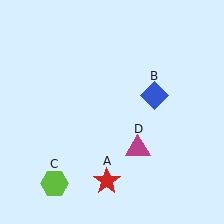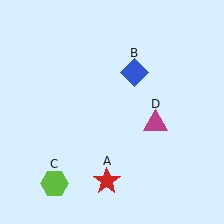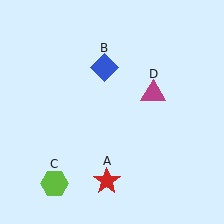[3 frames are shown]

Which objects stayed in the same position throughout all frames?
Red star (object A) and lime hexagon (object C) remained stationary.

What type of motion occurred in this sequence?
The blue diamond (object B), magenta triangle (object D) rotated counterclockwise around the center of the scene.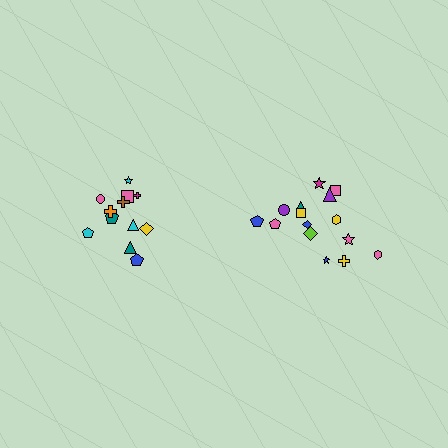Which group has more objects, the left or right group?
The right group.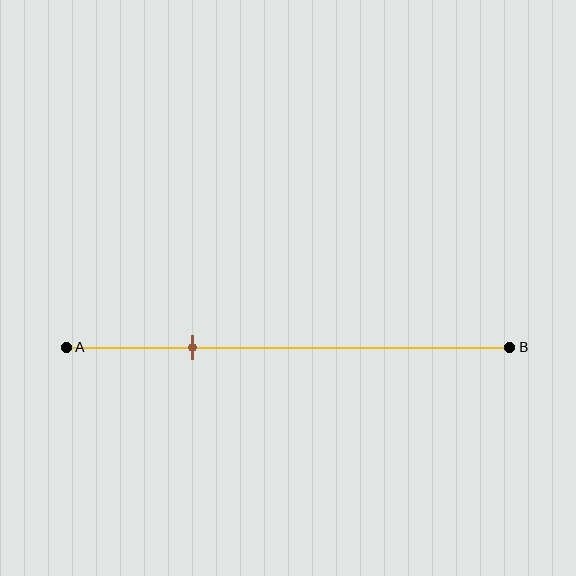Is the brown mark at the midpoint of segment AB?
No, the mark is at about 30% from A, not at the 50% midpoint.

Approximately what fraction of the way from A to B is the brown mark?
The brown mark is approximately 30% of the way from A to B.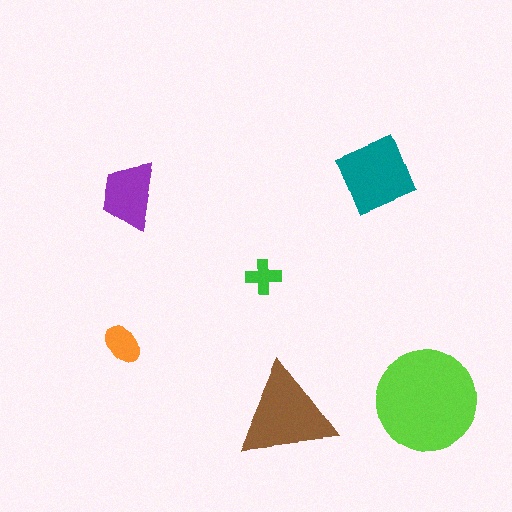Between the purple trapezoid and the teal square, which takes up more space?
The teal square.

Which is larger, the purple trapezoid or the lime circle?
The lime circle.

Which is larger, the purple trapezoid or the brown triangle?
The brown triangle.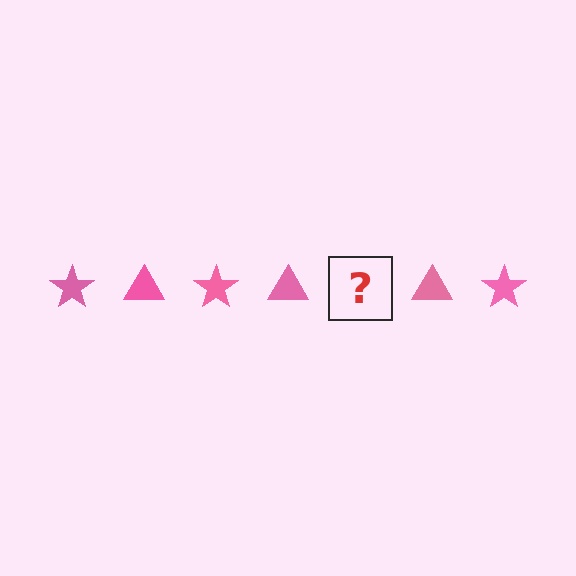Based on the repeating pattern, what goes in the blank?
The blank should be a pink star.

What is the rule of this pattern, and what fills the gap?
The rule is that the pattern cycles through star, triangle shapes in pink. The gap should be filled with a pink star.